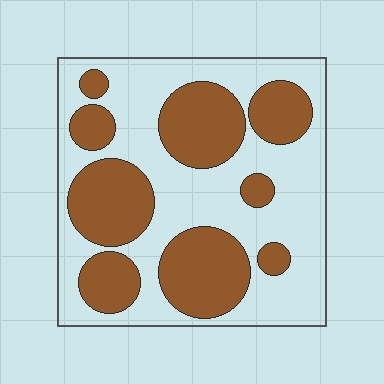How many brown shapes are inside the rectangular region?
9.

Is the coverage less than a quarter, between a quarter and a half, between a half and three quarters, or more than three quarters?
Between a quarter and a half.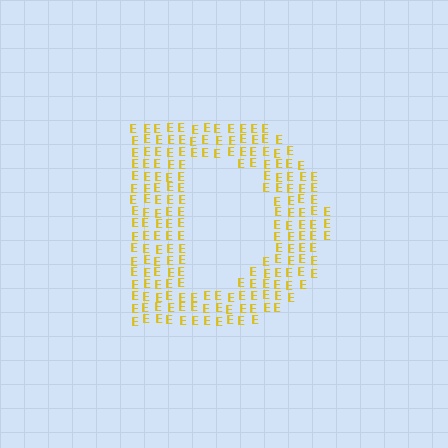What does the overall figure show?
The overall figure shows the letter D.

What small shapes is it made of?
It is made of small letter E's.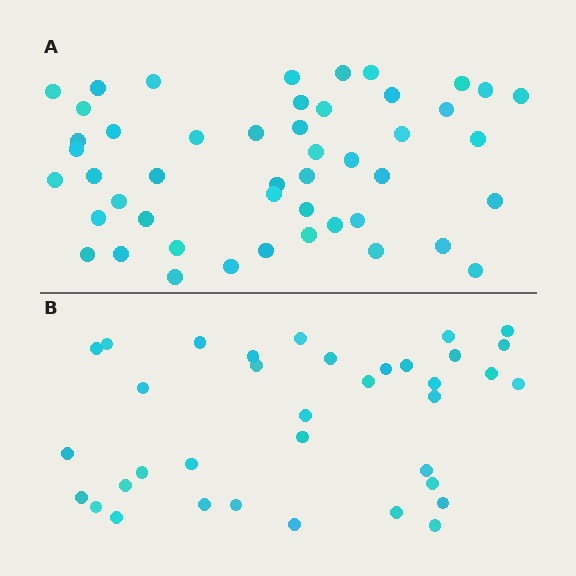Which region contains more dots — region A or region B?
Region A (the top region) has more dots.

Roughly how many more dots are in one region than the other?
Region A has roughly 12 or so more dots than region B.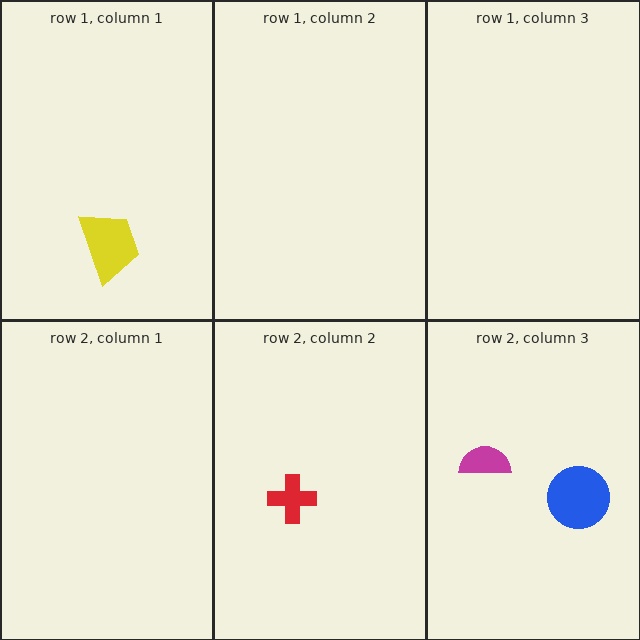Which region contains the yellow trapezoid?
The row 1, column 1 region.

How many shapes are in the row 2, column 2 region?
1.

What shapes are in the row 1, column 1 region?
The yellow trapezoid.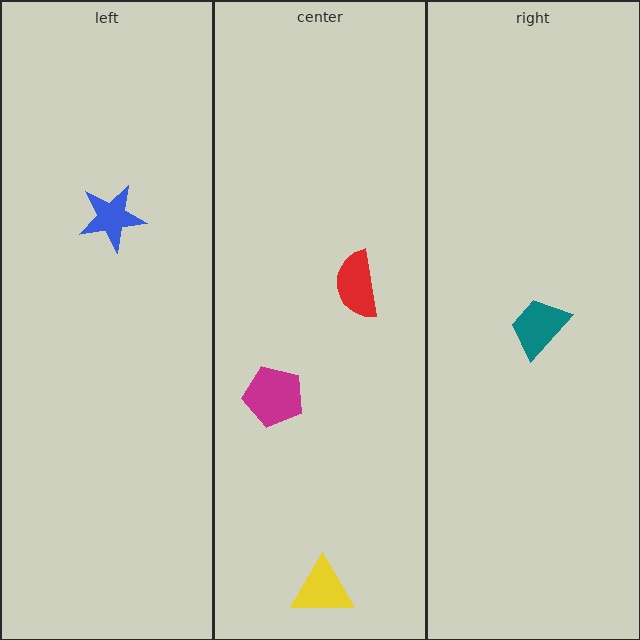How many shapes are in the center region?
3.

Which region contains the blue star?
The left region.